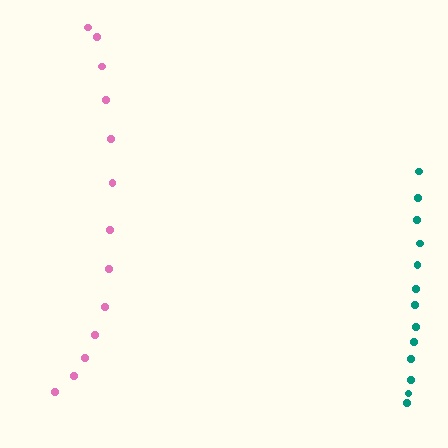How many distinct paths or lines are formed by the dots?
There are 2 distinct paths.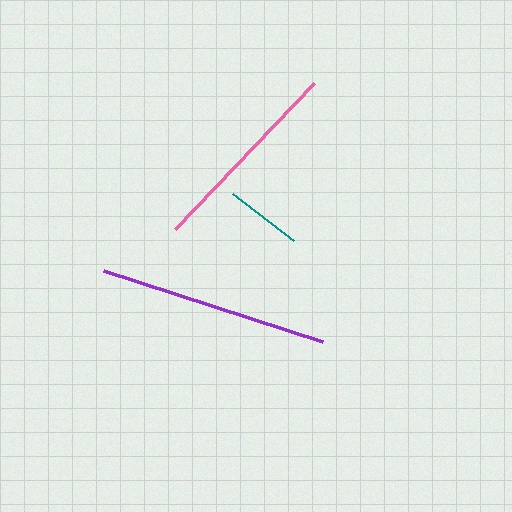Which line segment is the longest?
The purple line is the longest at approximately 231 pixels.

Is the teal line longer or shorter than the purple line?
The purple line is longer than the teal line.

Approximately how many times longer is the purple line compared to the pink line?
The purple line is approximately 1.1 times the length of the pink line.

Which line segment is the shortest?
The teal line is the shortest at approximately 78 pixels.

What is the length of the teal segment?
The teal segment is approximately 78 pixels long.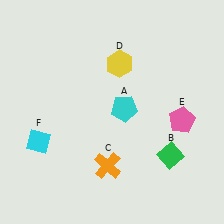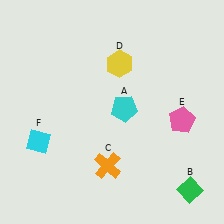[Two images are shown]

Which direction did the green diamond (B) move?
The green diamond (B) moved down.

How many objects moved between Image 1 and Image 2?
1 object moved between the two images.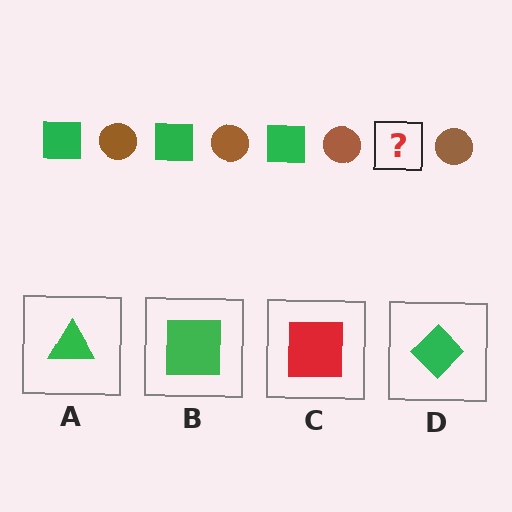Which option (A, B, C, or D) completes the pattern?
B.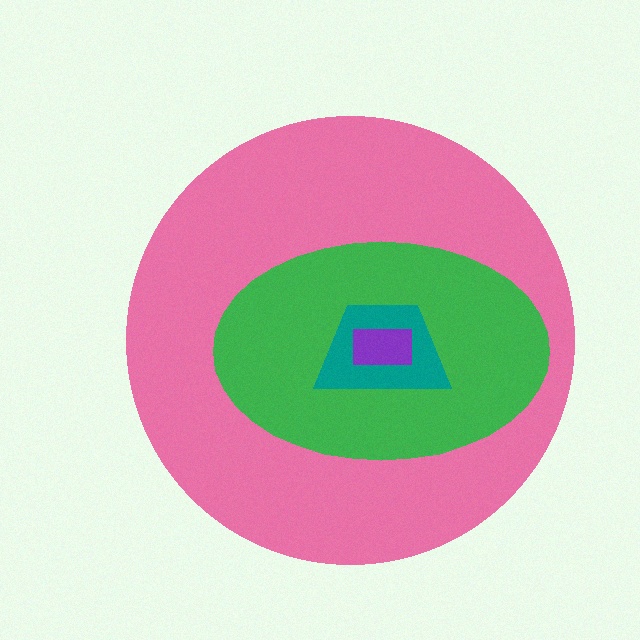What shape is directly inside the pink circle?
The green ellipse.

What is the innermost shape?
The purple rectangle.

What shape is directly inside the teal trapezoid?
The purple rectangle.